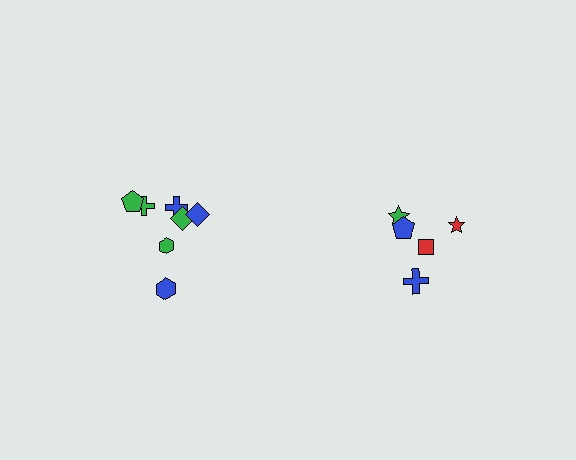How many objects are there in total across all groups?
There are 12 objects.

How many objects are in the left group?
There are 7 objects.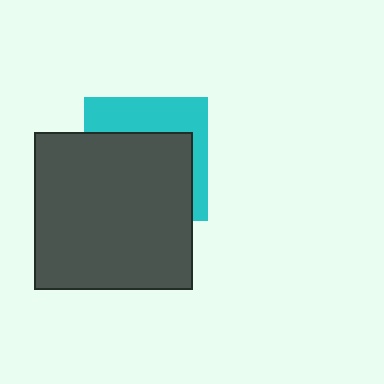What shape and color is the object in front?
The object in front is a dark gray square.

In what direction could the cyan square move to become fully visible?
The cyan square could move up. That would shift it out from behind the dark gray square entirely.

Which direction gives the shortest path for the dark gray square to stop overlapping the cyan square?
Moving down gives the shortest separation.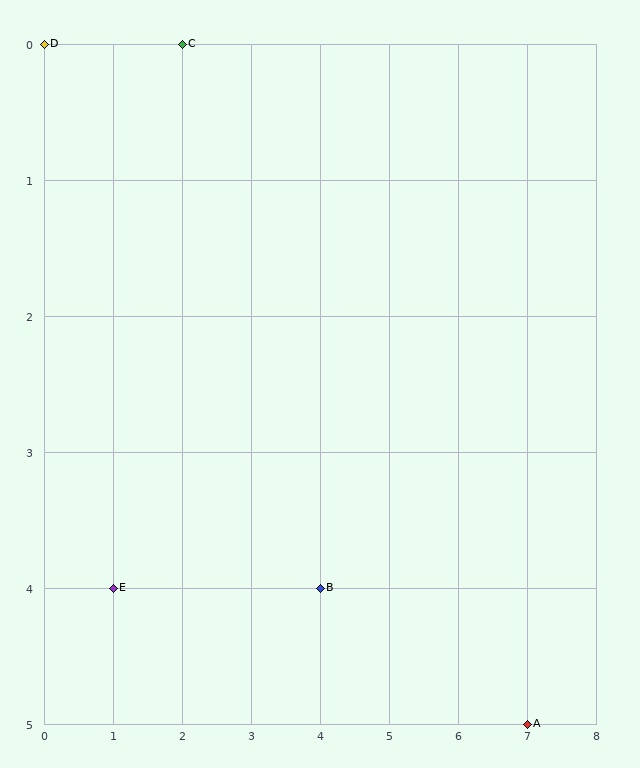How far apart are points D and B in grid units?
Points D and B are 4 columns and 4 rows apart (about 5.7 grid units diagonally).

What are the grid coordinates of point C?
Point C is at grid coordinates (2, 0).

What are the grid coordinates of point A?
Point A is at grid coordinates (7, 5).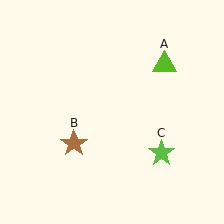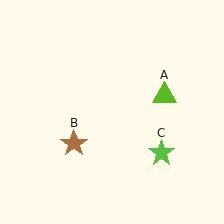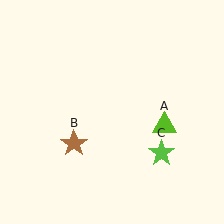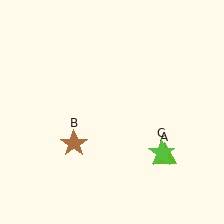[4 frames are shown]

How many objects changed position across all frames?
1 object changed position: lime triangle (object A).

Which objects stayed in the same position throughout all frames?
Brown star (object B) and lime star (object C) remained stationary.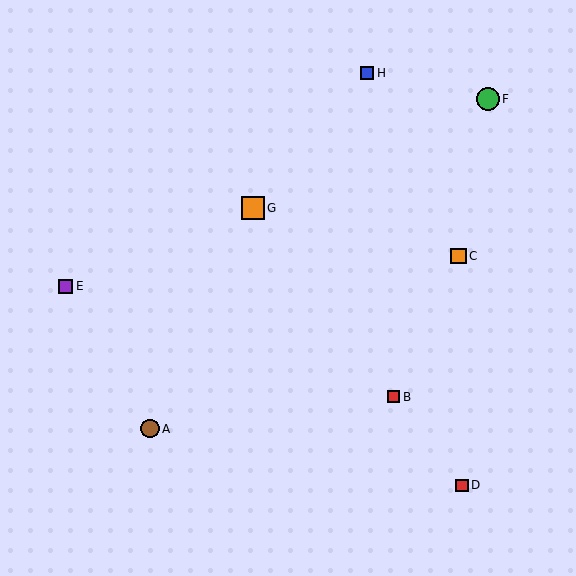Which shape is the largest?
The green circle (labeled F) is the largest.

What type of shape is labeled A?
Shape A is a brown circle.